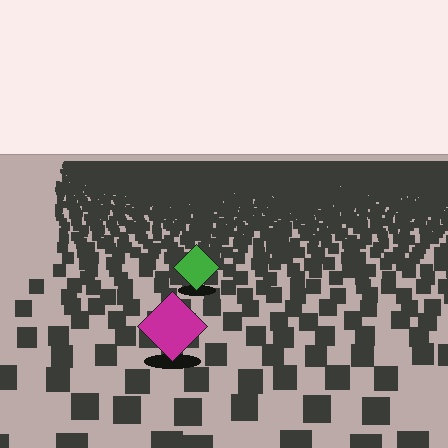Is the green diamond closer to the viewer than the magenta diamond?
No. The magenta diamond is closer — you can tell from the texture gradient: the ground texture is coarser near it.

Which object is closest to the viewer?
The magenta diamond is closest. The texture marks near it are larger and more spread out.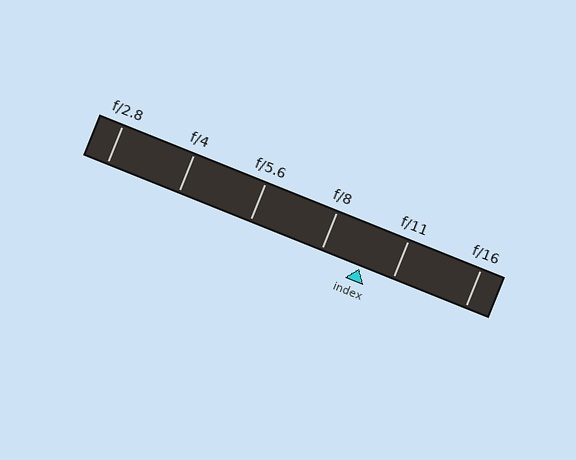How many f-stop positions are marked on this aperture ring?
There are 6 f-stop positions marked.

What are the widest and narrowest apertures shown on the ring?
The widest aperture shown is f/2.8 and the narrowest is f/16.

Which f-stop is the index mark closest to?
The index mark is closest to f/11.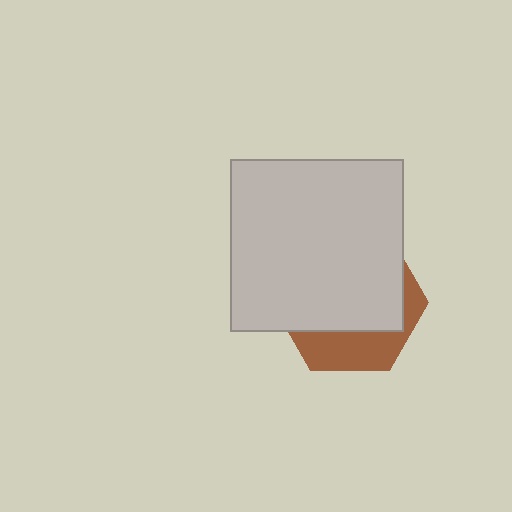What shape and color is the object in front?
The object in front is a light gray square.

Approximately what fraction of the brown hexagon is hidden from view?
Roughly 69% of the brown hexagon is hidden behind the light gray square.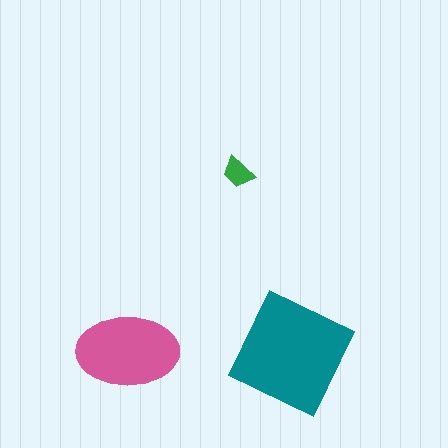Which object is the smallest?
The green trapezoid.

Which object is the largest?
The teal square.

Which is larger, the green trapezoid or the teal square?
The teal square.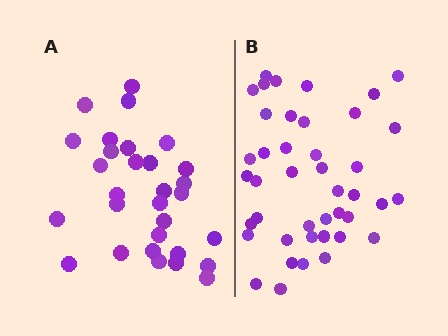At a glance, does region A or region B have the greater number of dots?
Region B (the right region) has more dots.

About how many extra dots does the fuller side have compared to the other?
Region B has roughly 12 or so more dots than region A.